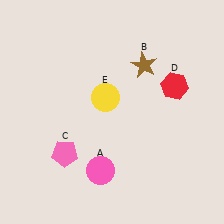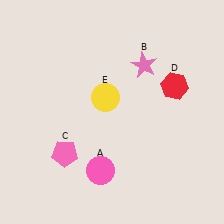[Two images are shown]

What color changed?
The star (B) changed from brown in Image 1 to pink in Image 2.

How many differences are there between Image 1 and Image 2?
There is 1 difference between the two images.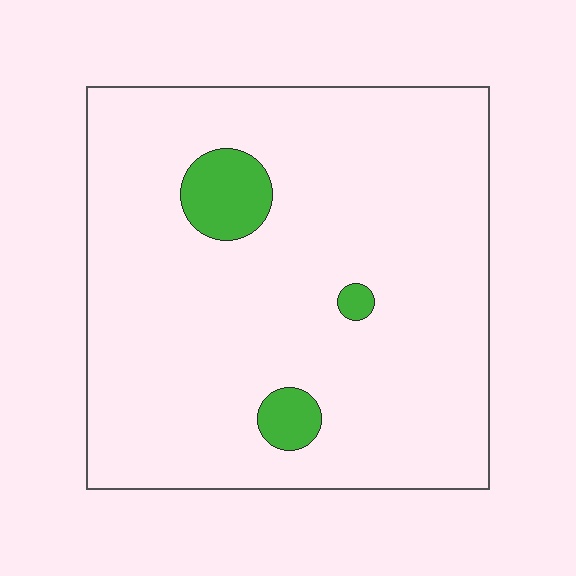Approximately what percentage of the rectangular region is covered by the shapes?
Approximately 5%.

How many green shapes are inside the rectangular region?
3.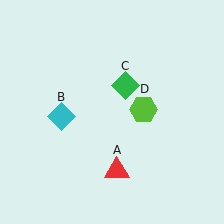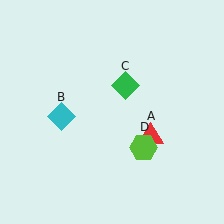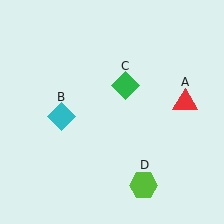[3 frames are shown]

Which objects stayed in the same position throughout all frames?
Cyan diamond (object B) and green diamond (object C) remained stationary.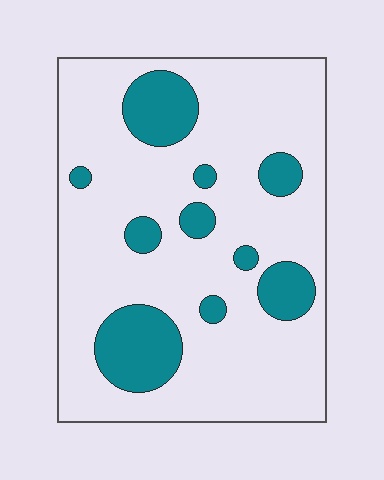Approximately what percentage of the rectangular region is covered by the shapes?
Approximately 20%.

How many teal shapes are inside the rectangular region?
10.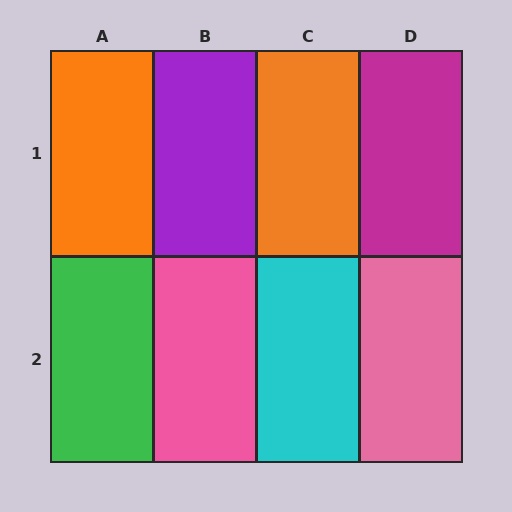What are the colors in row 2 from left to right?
Green, pink, cyan, pink.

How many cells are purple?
1 cell is purple.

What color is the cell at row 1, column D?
Magenta.